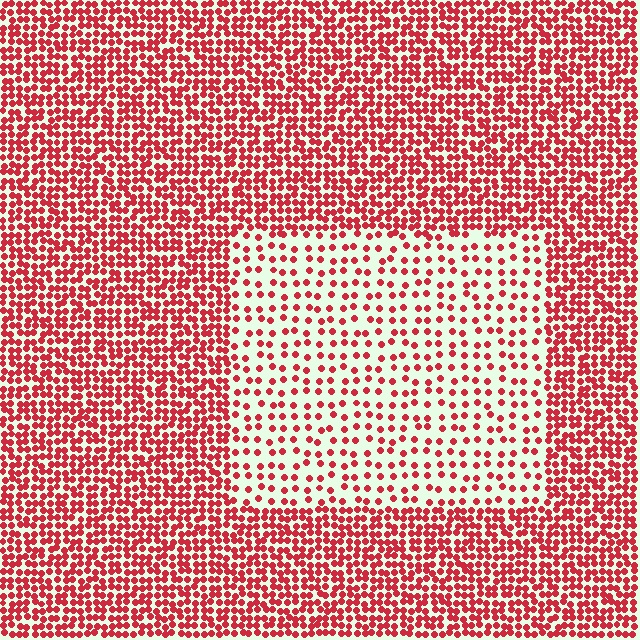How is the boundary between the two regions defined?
The boundary is defined by a change in element density (approximately 2.5x ratio). All elements are the same color, size, and shape.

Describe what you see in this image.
The image contains small red elements arranged at two different densities. A rectangle-shaped region is visible where the elements are less densely packed than the surrounding area.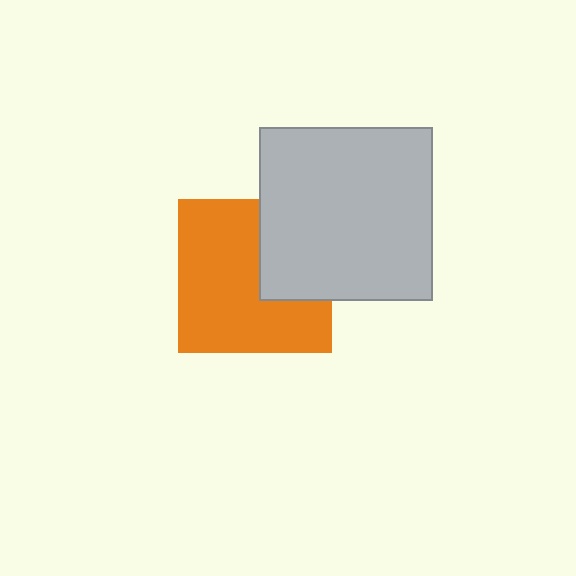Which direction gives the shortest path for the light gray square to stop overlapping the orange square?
Moving right gives the shortest separation.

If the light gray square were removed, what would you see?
You would see the complete orange square.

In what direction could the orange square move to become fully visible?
The orange square could move left. That would shift it out from behind the light gray square entirely.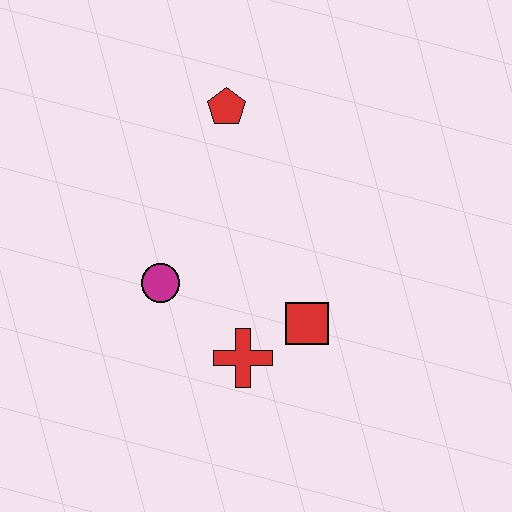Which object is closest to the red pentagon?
The magenta circle is closest to the red pentagon.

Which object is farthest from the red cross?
The red pentagon is farthest from the red cross.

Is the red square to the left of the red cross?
No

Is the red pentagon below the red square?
No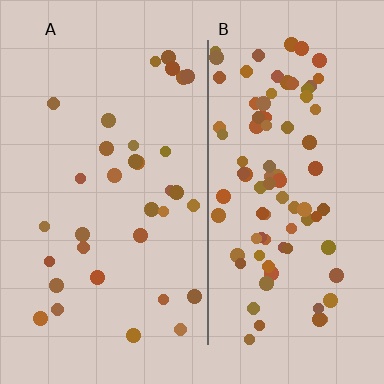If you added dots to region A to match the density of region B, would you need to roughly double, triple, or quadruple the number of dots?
Approximately triple.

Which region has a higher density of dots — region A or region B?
B (the right).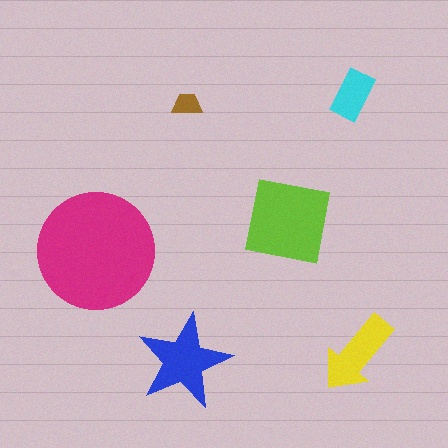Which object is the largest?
The magenta circle.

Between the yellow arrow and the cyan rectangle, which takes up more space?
The yellow arrow.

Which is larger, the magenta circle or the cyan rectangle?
The magenta circle.